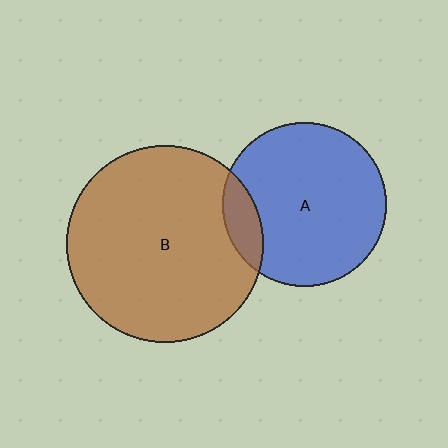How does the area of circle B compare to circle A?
Approximately 1.4 times.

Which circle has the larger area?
Circle B (brown).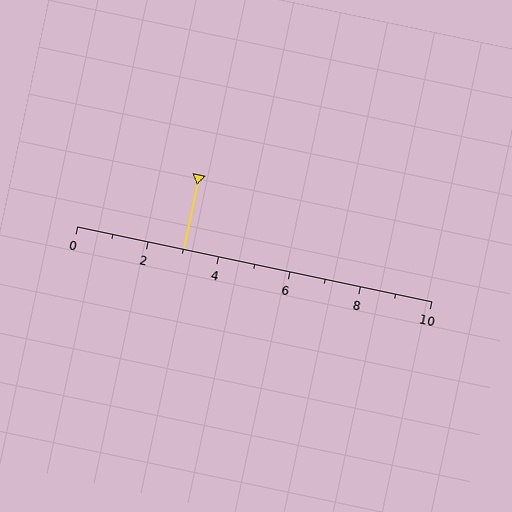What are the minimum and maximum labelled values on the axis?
The axis runs from 0 to 10.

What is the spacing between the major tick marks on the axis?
The major ticks are spaced 2 apart.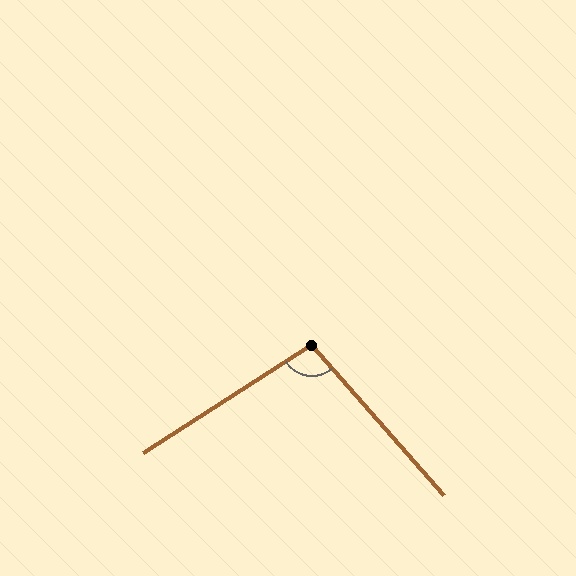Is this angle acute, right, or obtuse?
It is obtuse.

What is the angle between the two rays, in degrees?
Approximately 98 degrees.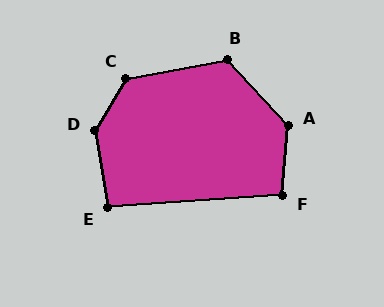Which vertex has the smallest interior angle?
E, at approximately 96 degrees.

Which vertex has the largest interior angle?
D, at approximately 139 degrees.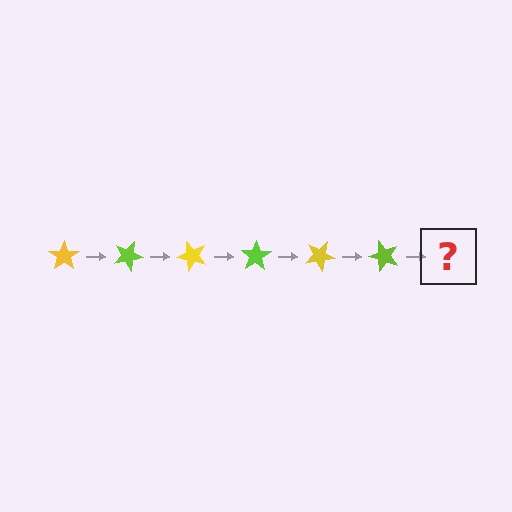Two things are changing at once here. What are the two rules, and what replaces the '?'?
The two rules are that it rotates 25 degrees each step and the color cycles through yellow and lime. The '?' should be a yellow star, rotated 150 degrees from the start.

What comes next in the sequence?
The next element should be a yellow star, rotated 150 degrees from the start.